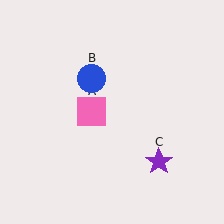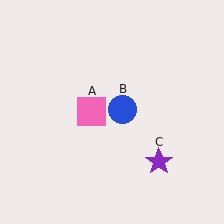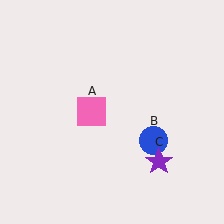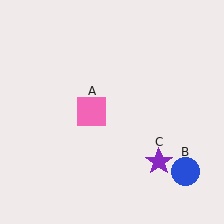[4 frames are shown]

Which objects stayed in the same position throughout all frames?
Pink square (object A) and purple star (object C) remained stationary.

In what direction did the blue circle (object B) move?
The blue circle (object B) moved down and to the right.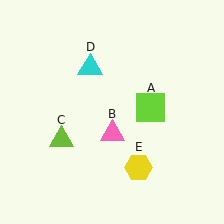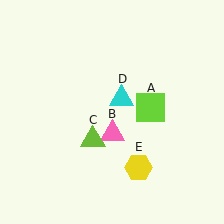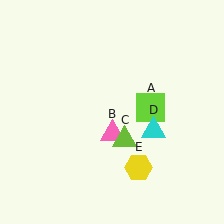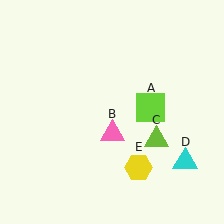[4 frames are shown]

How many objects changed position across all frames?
2 objects changed position: lime triangle (object C), cyan triangle (object D).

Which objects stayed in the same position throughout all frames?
Lime square (object A) and pink triangle (object B) and yellow hexagon (object E) remained stationary.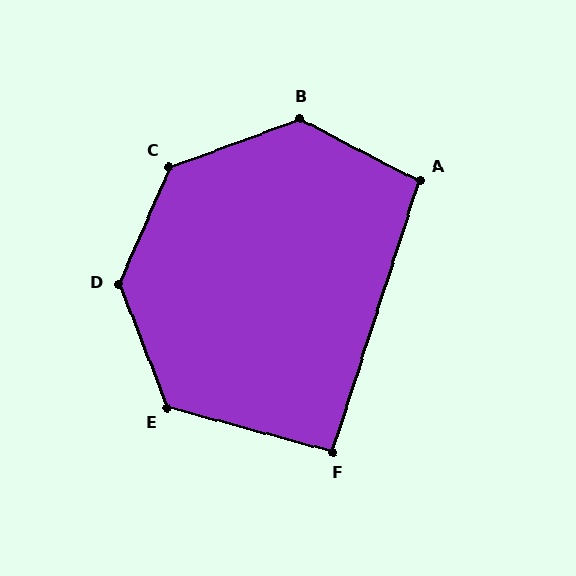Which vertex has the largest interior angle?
D, at approximately 135 degrees.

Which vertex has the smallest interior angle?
F, at approximately 93 degrees.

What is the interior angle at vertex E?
Approximately 127 degrees (obtuse).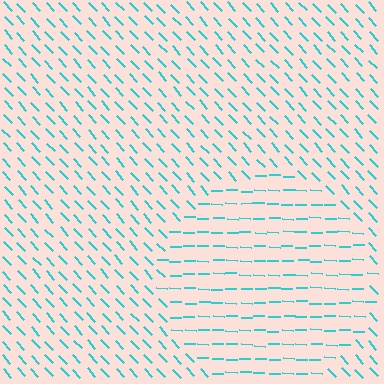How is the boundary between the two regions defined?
The boundary is defined purely by a change in line orientation (approximately 45 degrees difference). All lines are the same color and thickness.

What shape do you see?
I see a circle.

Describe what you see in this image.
The image is filled with small cyan line segments. A circle region in the image has lines oriented differently from the surrounding lines, creating a visible texture boundary.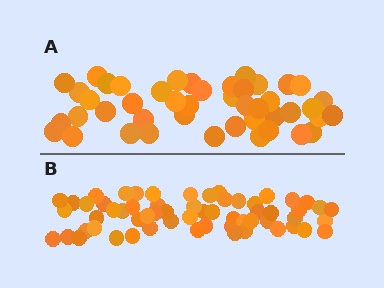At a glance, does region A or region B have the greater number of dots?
Region B (the bottom region) has more dots.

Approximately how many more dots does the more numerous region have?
Region B has approximately 15 more dots than region A.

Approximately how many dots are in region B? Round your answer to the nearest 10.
About 60 dots.